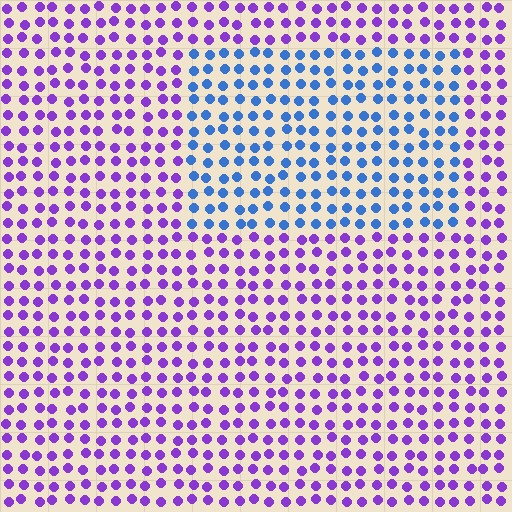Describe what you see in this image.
The image is filled with small purple elements in a uniform arrangement. A rectangle-shaped region is visible where the elements are tinted to a slightly different hue, forming a subtle color boundary.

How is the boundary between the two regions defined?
The boundary is defined purely by a slight shift in hue (about 57 degrees). Spacing, size, and orientation are identical on both sides.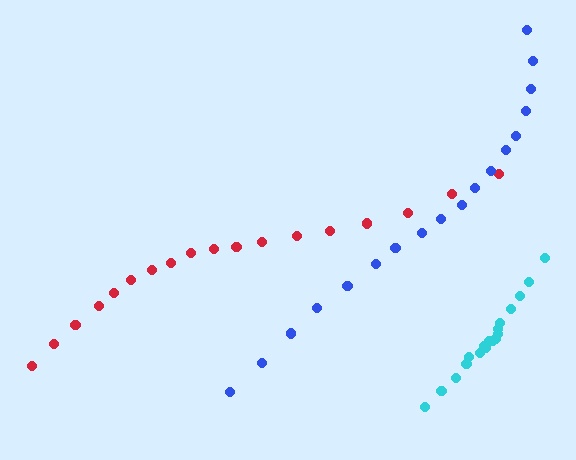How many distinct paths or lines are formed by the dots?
There are 3 distinct paths.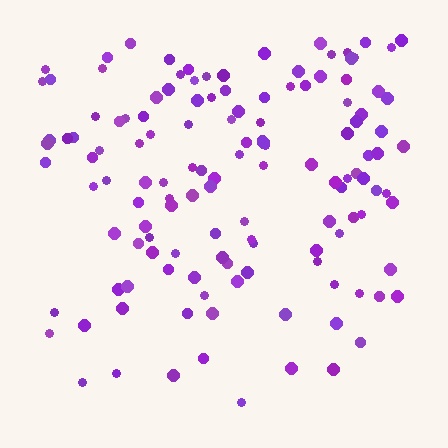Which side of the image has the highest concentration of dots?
The top.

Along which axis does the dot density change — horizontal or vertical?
Vertical.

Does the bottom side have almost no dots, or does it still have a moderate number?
Still a moderate number, just noticeably fewer than the top.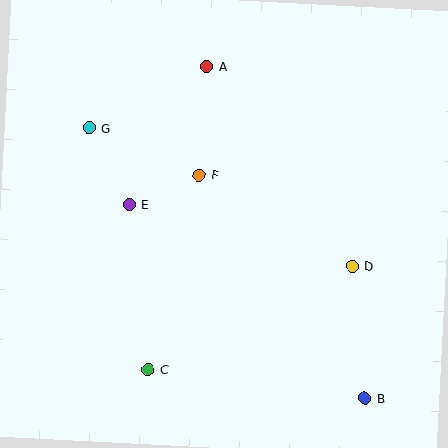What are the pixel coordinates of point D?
Point D is at (352, 266).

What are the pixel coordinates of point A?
Point A is at (207, 66).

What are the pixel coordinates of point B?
Point B is at (365, 398).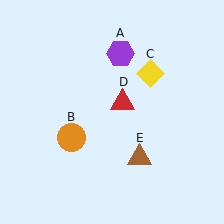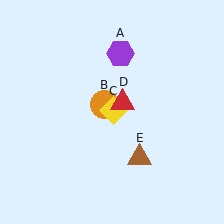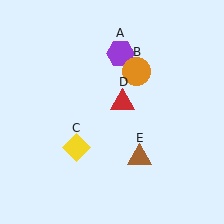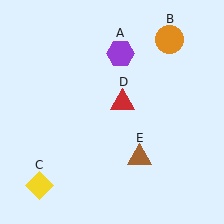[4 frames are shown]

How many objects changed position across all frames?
2 objects changed position: orange circle (object B), yellow diamond (object C).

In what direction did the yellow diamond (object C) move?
The yellow diamond (object C) moved down and to the left.